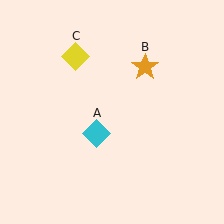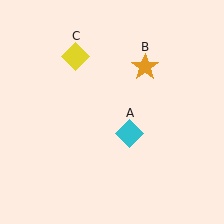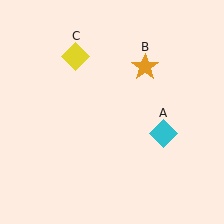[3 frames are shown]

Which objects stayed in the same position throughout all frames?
Orange star (object B) and yellow diamond (object C) remained stationary.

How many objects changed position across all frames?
1 object changed position: cyan diamond (object A).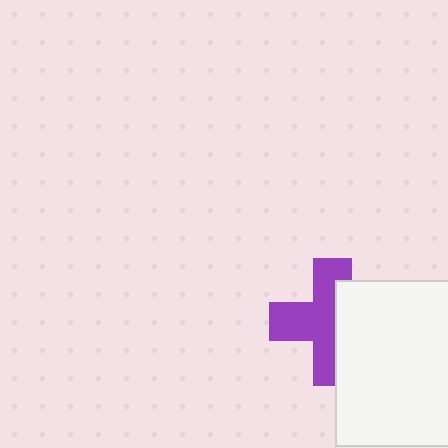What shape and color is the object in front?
The object in front is a white square.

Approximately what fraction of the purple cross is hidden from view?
Roughly 42% of the purple cross is hidden behind the white square.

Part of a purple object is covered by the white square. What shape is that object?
It is a cross.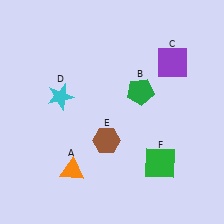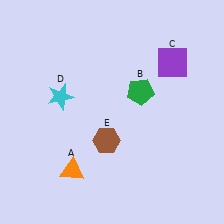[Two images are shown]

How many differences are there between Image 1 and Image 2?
There is 1 difference between the two images.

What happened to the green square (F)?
The green square (F) was removed in Image 2. It was in the bottom-right area of Image 1.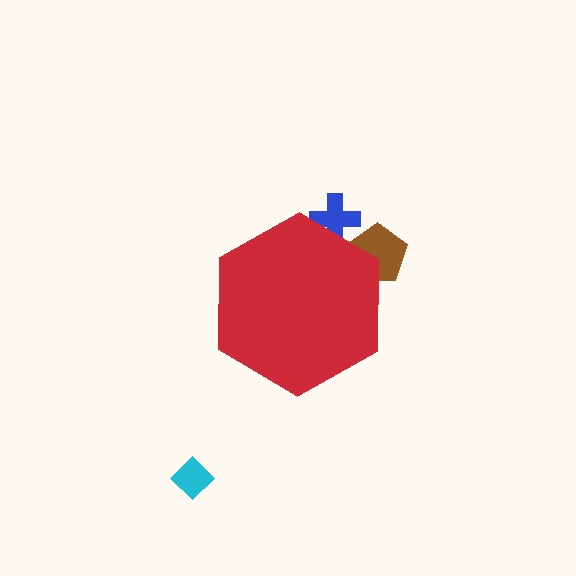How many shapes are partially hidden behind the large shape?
2 shapes are partially hidden.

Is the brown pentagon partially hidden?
Yes, the brown pentagon is partially hidden behind the red hexagon.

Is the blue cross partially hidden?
Yes, the blue cross is partially hidden behind the red hexagon.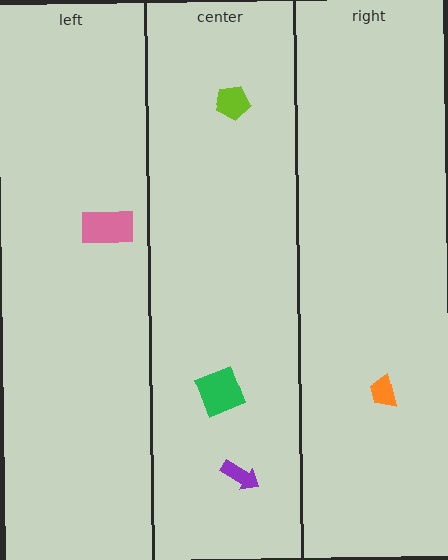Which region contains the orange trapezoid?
The right region.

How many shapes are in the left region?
1.